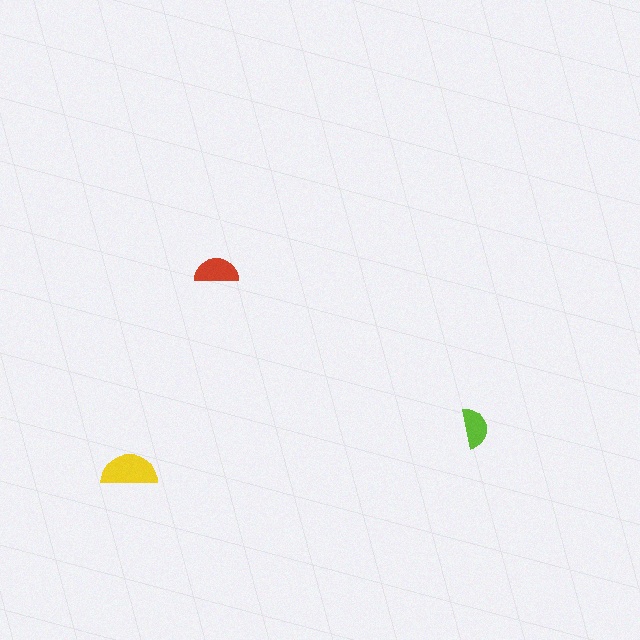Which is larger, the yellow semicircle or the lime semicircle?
The yellow one.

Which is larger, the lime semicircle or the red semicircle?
The red one.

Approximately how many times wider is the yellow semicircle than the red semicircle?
About 1.5 times wider.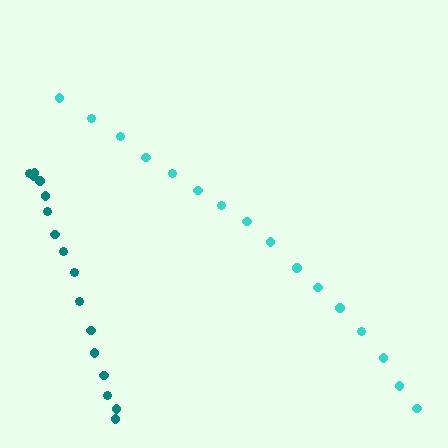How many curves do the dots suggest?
There are 2 distinct paths.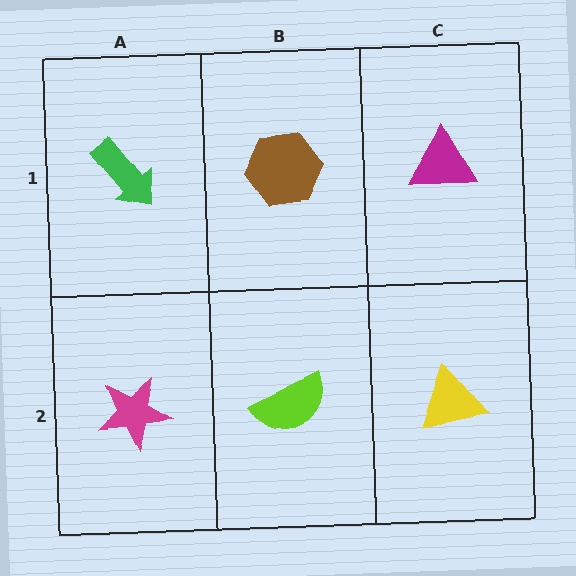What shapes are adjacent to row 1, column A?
A magenta star (row 2, column A), a brown hexagon (row 1, column B).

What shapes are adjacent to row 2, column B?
A brown hexagon (row 1, column B), a magenta star (row 2, column A), a yellow triangle (row 2, column C).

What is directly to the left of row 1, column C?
A brown hexagon.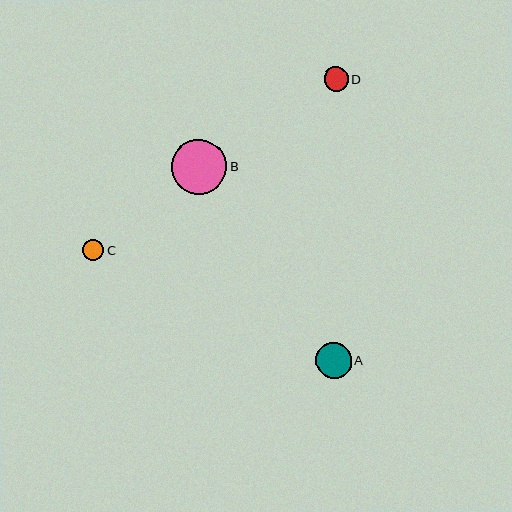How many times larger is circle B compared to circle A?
Circle B is approximately 1.6 times the size of circle A.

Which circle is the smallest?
Circle C is the smallest with a size of approximately 21 pixels.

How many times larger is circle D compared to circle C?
Circle D is approximately 1.1 times the size of circle C.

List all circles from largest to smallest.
From largest to smallest: B, A, D, C.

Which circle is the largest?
Circle B is the largest with a size of approximately 55 pixels.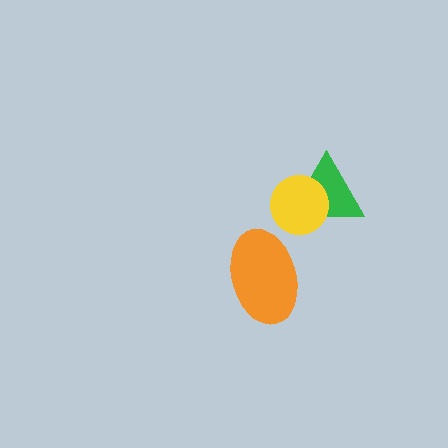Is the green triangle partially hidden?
Yes, it is partially covered by another shape.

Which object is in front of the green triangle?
The yellow circle is in front of the green triangle.